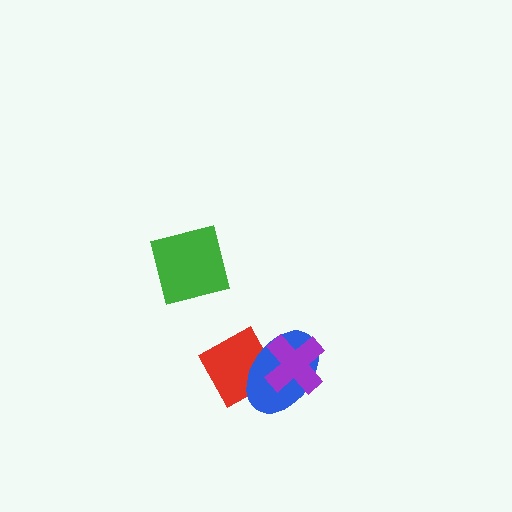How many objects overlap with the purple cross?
2 objects overlap with the purple cross.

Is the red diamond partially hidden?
Yes, it is partially covered by another shape.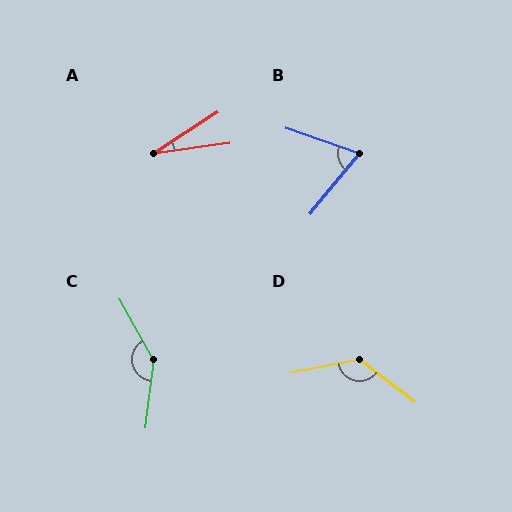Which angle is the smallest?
A, at approximately 25 degrees.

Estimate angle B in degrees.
Approximately 69 degrees.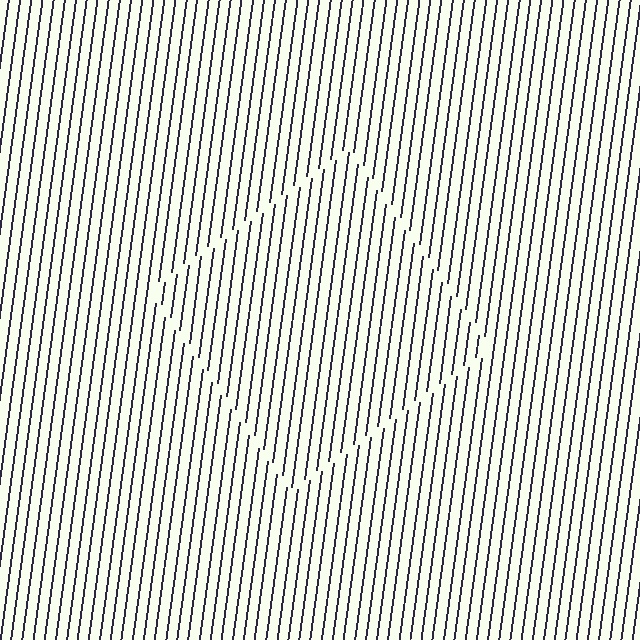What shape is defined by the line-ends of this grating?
An illusory square. The interior of the shape contains the same grating, shifted by half a period — the contour is defined by the phase discontinuity where line-ends from the inner and outer gratings abut.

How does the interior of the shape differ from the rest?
The interior of the shape contains the same grating, shifted by half a period — the contour is defined by the phase discontinuity where line-ends from the inner and outer gratings abut.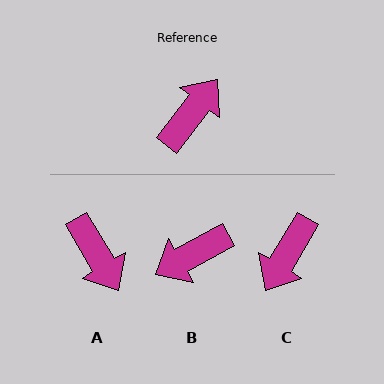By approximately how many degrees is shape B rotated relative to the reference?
Approximately 156 degrees counter-clockwise.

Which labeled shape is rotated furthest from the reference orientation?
C, about 173 degrees away.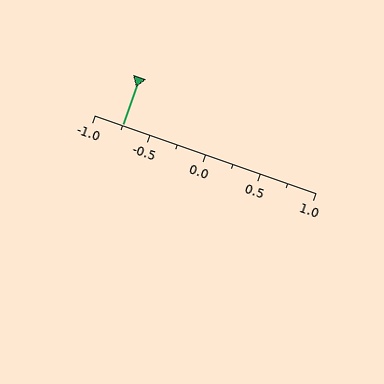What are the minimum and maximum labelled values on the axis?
The axis runs from -1.0 to 1.0.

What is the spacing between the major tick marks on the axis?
The major ticks are spaced 0.5 apart.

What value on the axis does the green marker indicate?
The marker indicates approximately -0.75.